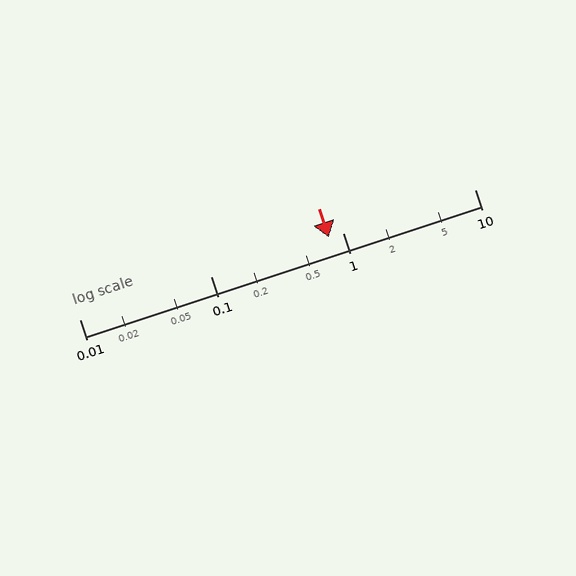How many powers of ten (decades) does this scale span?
The scale spans 3 decades, from 0.01 to 10.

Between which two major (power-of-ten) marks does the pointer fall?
The pointer is between 0.1 and 1.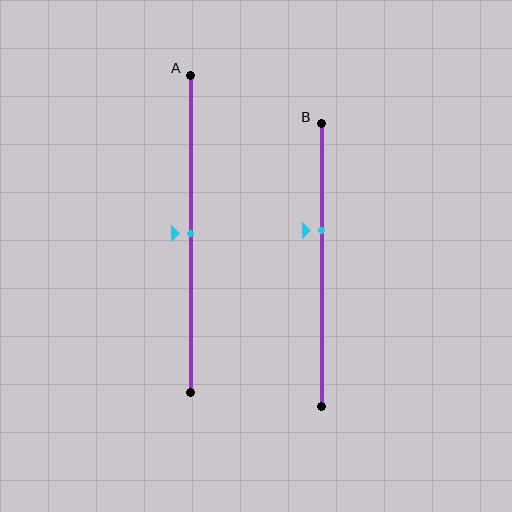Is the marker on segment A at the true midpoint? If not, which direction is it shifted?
Yes, the marker on segment A is at the true midpoint.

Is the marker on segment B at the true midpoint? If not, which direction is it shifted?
No, the marker on segment B is shifted upward by about 12% of the segment length.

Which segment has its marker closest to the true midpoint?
Segment A has its marker closest to the true midpoint.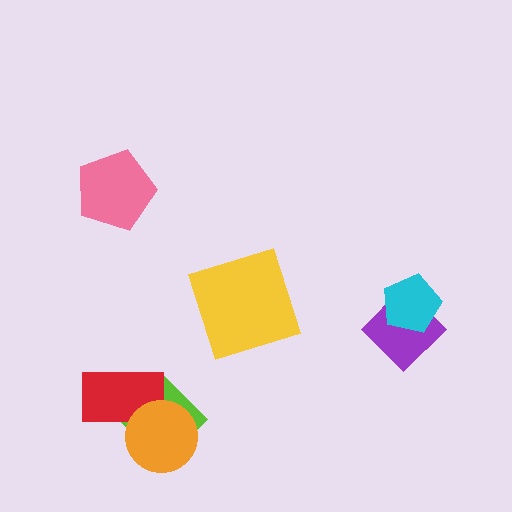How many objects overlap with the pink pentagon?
0 objects overlap with the pink pentagon.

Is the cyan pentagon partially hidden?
No, no other shape covers it.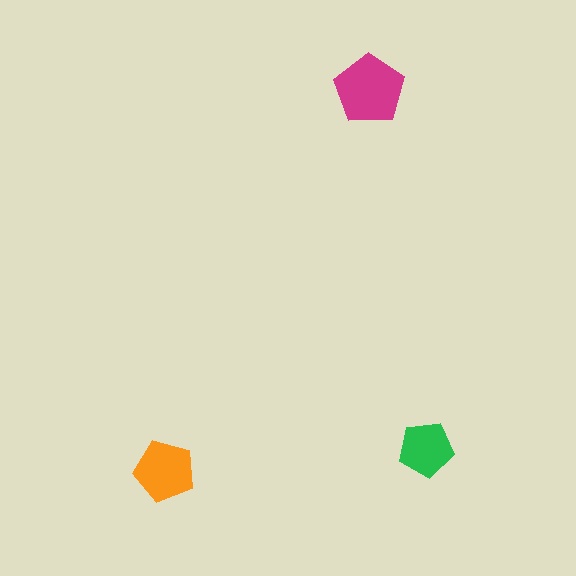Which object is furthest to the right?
The green pentagon is rightmost.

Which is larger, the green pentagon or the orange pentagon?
The orange one.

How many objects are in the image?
There are 3 objects in the image.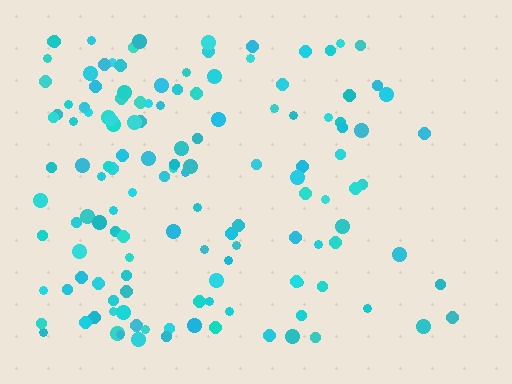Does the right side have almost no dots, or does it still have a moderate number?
Still a moderate number, just noticeably fewer than the left.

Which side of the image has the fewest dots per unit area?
The right.